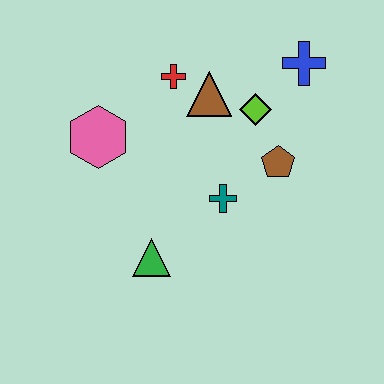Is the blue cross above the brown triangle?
Yes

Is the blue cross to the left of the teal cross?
No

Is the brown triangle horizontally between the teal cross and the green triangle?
Yes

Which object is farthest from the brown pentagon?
The pink hexagon is farthest from the brown pentagon.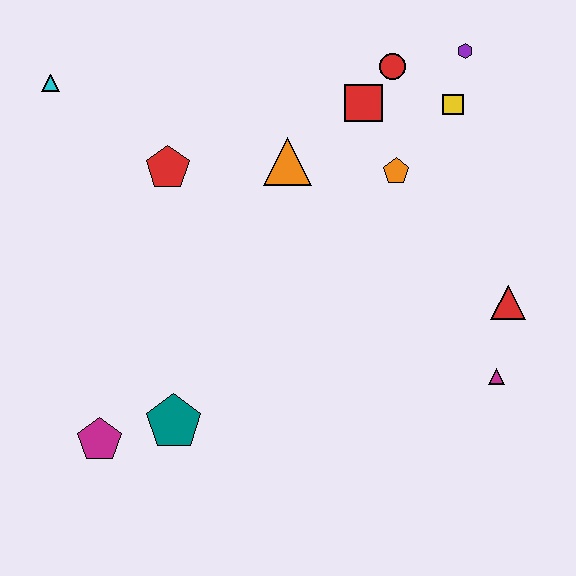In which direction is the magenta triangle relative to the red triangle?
The magenta triangle is below the red triangle.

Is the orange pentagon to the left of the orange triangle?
No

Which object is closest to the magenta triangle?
The red triangle is closest to the magenta triangle.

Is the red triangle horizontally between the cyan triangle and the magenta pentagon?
No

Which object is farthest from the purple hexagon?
The magenta pentagon is farthest from the purple hexagon.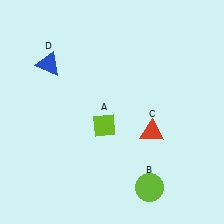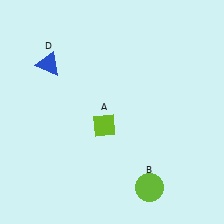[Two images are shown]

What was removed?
The red triangle (C) was removed in Image 2.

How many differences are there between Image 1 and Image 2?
There is 1 difference between the two images.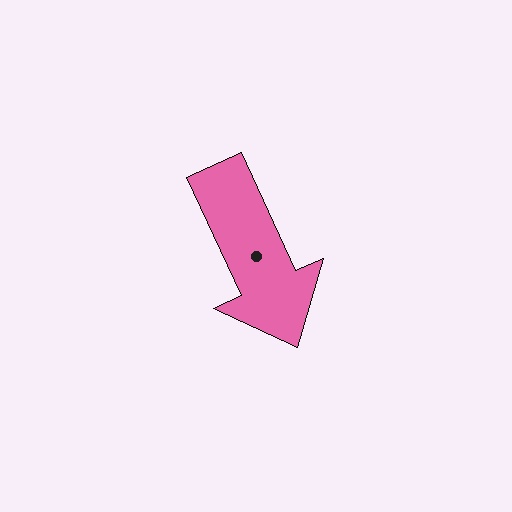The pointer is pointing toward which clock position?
Roughly 5 o'clock.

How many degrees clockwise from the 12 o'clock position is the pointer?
Approximately 155 degrees.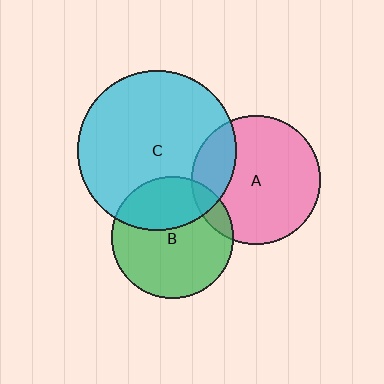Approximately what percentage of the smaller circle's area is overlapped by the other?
Approximately 10%.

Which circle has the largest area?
Circle C (cyan).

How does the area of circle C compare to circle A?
Approximately 1.5 times.